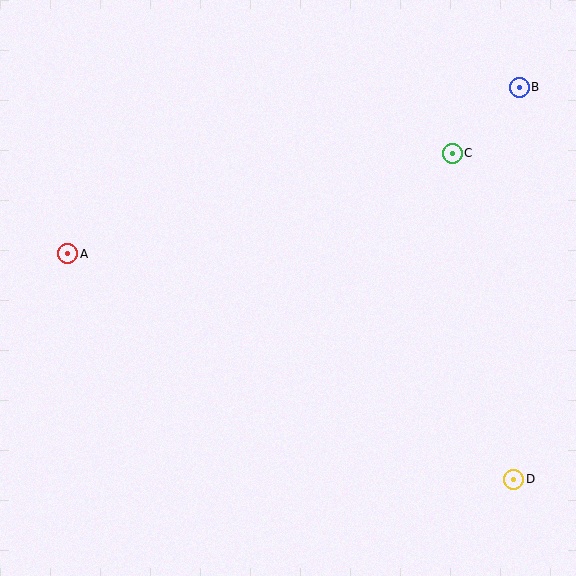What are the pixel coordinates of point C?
Point C is at (452, 153).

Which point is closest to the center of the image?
Point C at (452, 153) is closest to the center.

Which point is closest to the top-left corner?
Point A is closest to the top-left corner.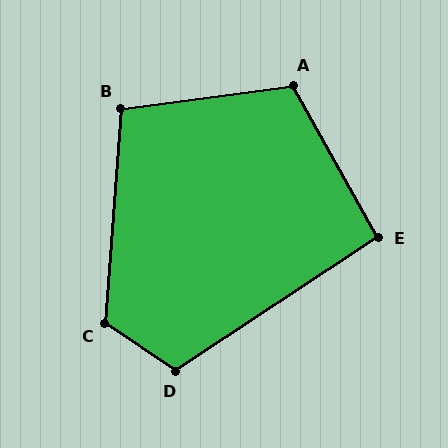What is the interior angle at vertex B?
Approximately 102 degrees (obtuse).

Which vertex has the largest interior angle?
C, at approximately 120 degrees.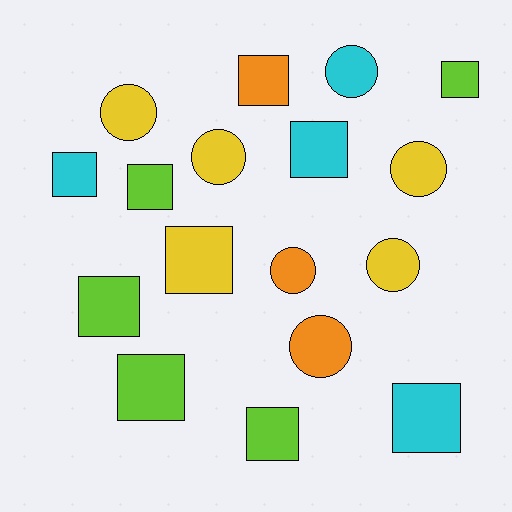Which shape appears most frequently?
Square, with 10 objects.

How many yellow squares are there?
There is 1 yellow square.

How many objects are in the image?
There are 17 objects.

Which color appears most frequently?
Yellow, with 5 objects.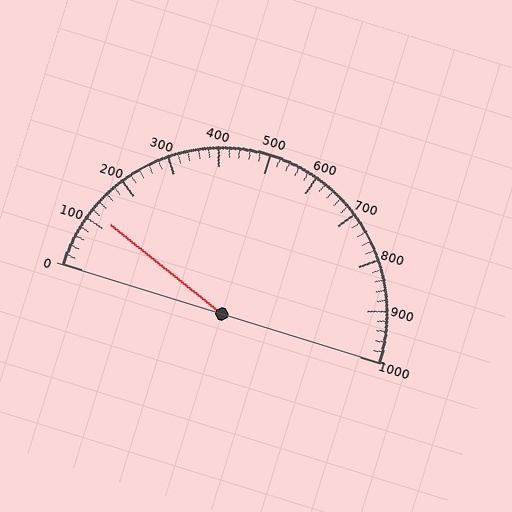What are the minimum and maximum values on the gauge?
The gauge ranges from 0 to 1000.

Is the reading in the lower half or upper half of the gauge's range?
The reading is in the lower half of the range (0 to 1000).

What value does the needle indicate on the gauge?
The needle indicates approximately 120.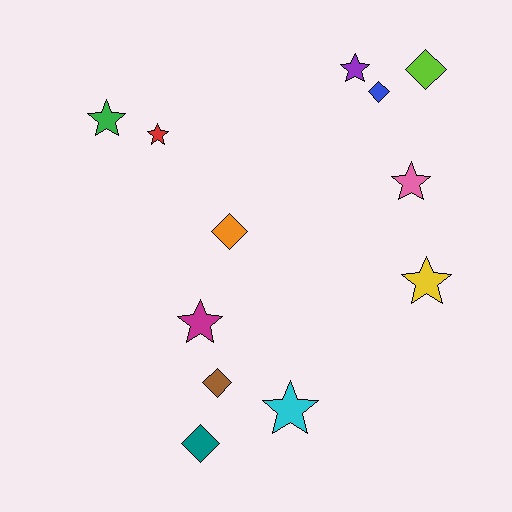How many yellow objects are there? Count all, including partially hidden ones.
There is 1 yellow object.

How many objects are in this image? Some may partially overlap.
There are 12 objects.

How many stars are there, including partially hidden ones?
There are 7 stars.